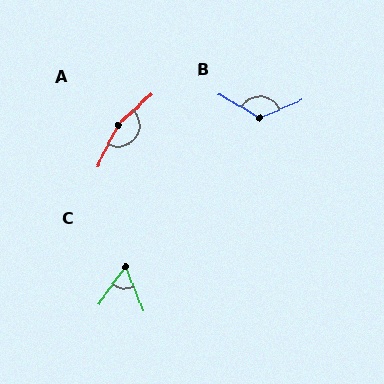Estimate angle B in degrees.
Approximately 127 degrees.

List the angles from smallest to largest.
C (57°), B (127°), A (159°).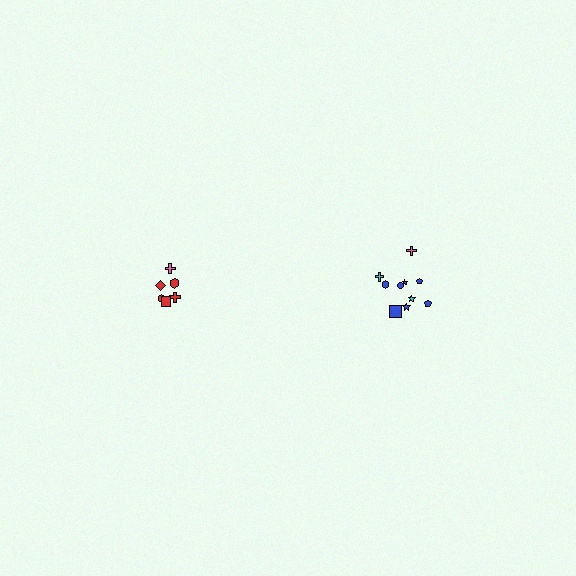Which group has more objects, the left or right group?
The right group.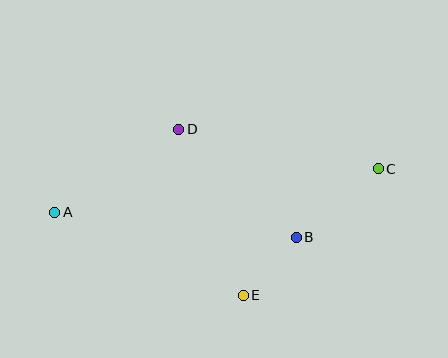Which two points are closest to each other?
Points B and E are closest to each other.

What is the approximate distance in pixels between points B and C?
The distance between B and C is approximately 107 pixels.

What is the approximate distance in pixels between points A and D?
The distance between A and D is approximately 149 pixels.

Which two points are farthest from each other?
Points A and C are farthest from each other.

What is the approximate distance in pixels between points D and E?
The distance between D and E is approximately 178 pixels.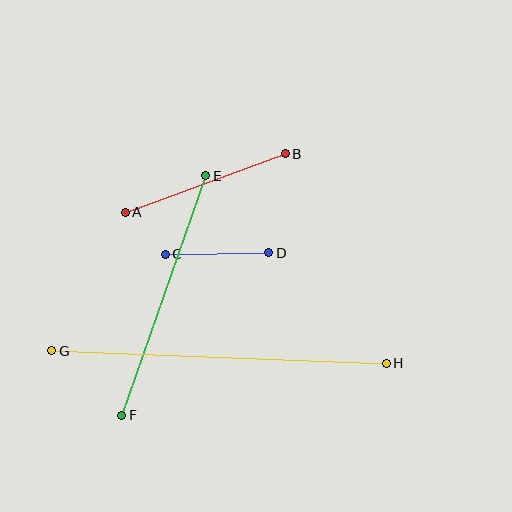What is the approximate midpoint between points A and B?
The midpoint is at approximately (205, 183) pixels.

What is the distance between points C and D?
The distance is approximately 103 pixels.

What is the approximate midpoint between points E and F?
The midpoint is at approximately (164, 296) pixels.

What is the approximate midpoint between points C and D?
The midpoint is at approximately (217, 253) pixels.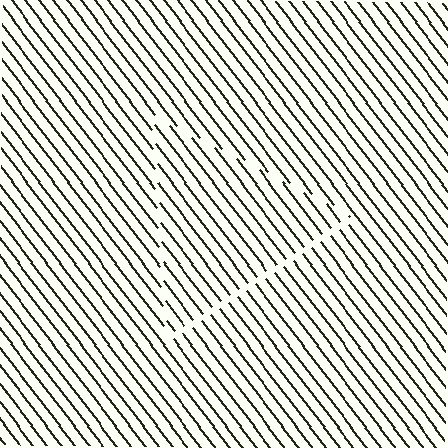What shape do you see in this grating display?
An illusory triangle. The interior of the shape contains the same grating, shifted by half a period — the contour is defined by the phase discontinuity where line-ends from the inner and outer gratings abut.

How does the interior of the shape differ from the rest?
The interior of the shape contains the same grating, shifted by half a period — the contour is defined by the phase discontinuity where line-ends from the inner and outer gratings abut.